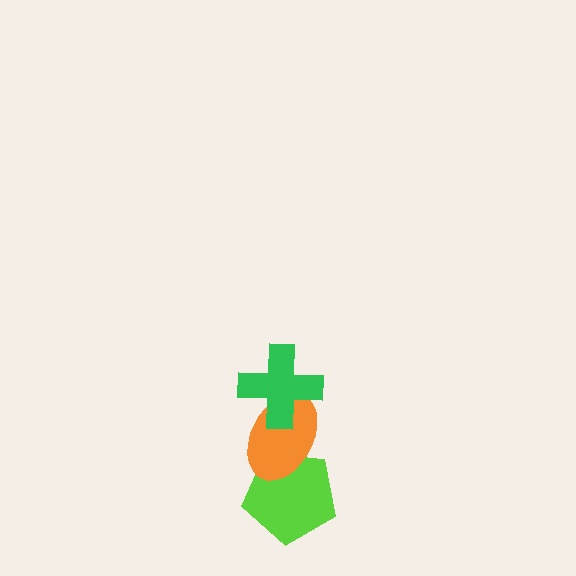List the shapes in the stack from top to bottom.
From top to bottom: the green cross, the orange ellipse, the lime pentagon.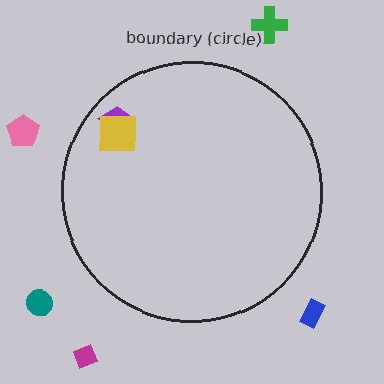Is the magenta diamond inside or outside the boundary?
Outside.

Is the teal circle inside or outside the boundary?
Outside.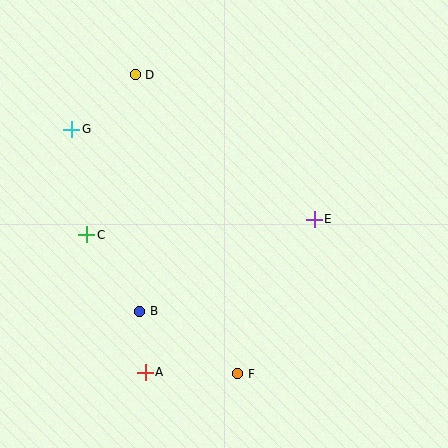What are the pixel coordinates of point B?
Point B is at (140, 311).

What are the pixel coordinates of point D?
Point D is at (135, 75).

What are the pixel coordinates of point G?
Point G is at (72, 129).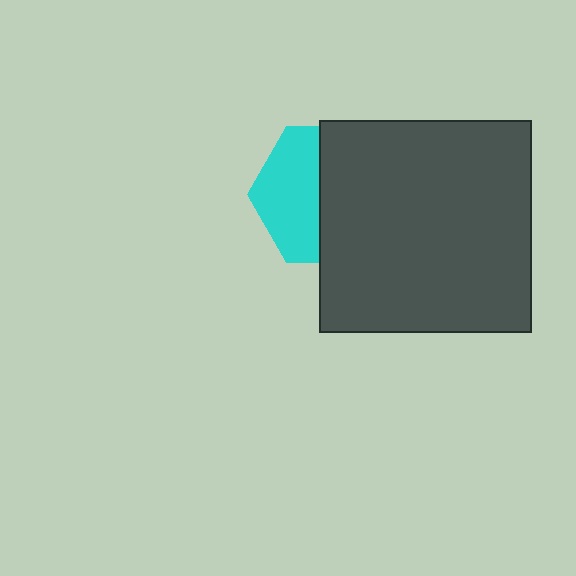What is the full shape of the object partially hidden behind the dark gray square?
The partially hidden object is a cyan hexagon.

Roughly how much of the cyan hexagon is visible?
A small part of it is visible (roughly 45%).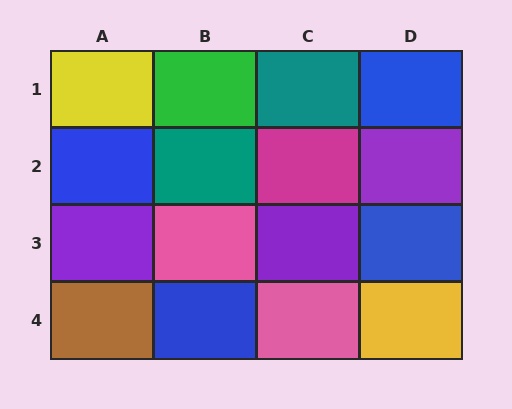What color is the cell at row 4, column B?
Blue.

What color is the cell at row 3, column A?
Purple.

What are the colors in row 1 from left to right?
Yellow, green, teal, blue.